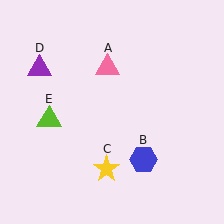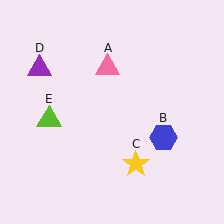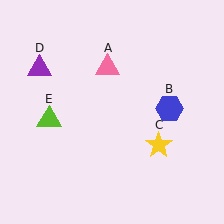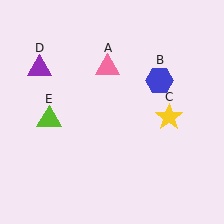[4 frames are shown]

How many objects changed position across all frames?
2 objects changed position: blue hexagon (object B), yellow star (object C).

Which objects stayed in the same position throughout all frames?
Pink triangle (object A) and purple triangle (object D) and lime triangle (object E) remained stationary.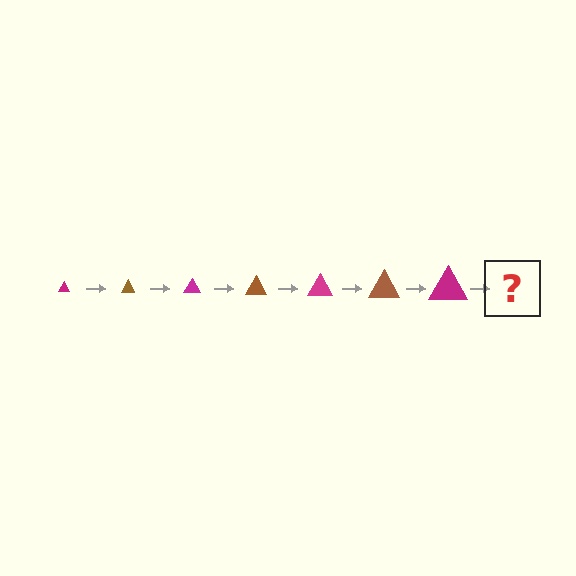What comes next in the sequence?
The next element should be a brown triangle, larger than the previous one.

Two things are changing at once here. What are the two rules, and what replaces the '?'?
The two rules are that the triangle grows larger each step and the color cycles through magenta and brown. The '?' should be a brown triangle, larger than the previous one.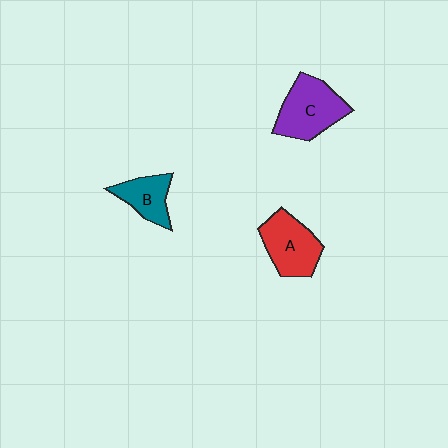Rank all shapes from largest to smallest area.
From largest to smallest: C (purple), A (red), B (teal).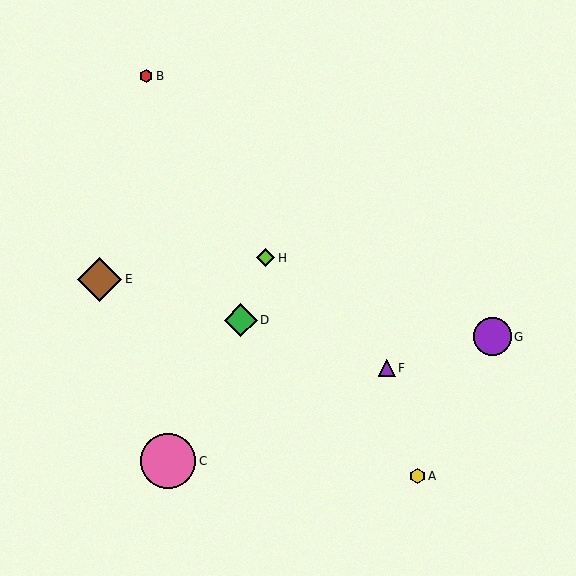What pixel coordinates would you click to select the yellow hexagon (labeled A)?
Click at (418, 476) to select the yellow hexagon A.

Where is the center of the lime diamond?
The center of the lime diamond is at (266, 258).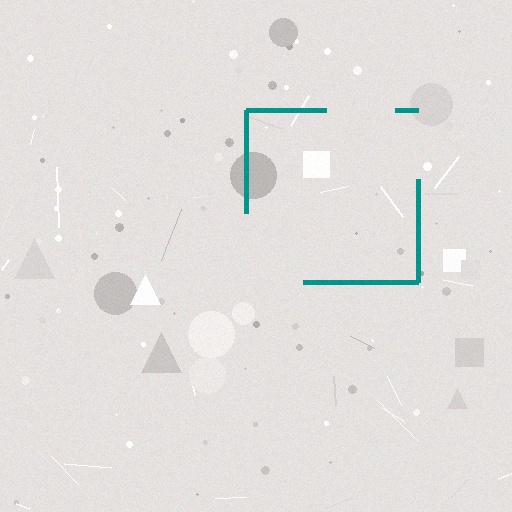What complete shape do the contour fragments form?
The contour fragments form a square.